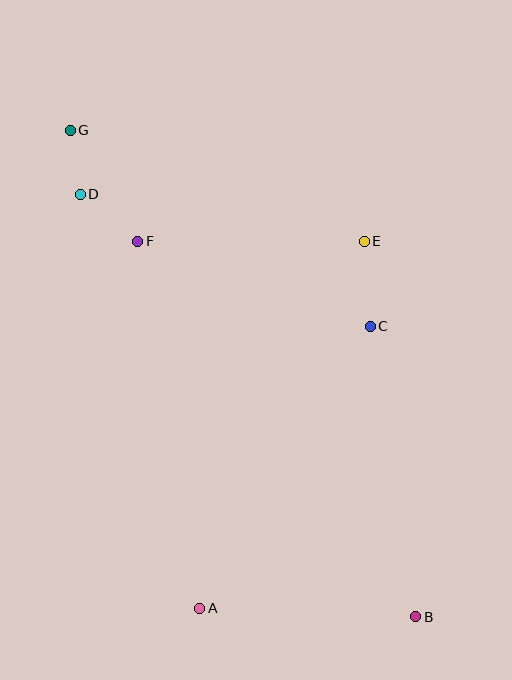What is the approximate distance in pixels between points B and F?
The distance between B and F is approximately 467 pixels.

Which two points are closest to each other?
Points D and G are closest to each other.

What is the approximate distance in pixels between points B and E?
The distance between B and E is approximately 379 pixels.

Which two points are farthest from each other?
Points B and G are farthest from each other.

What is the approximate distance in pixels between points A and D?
The distance between A and D is approximately 431 pixels.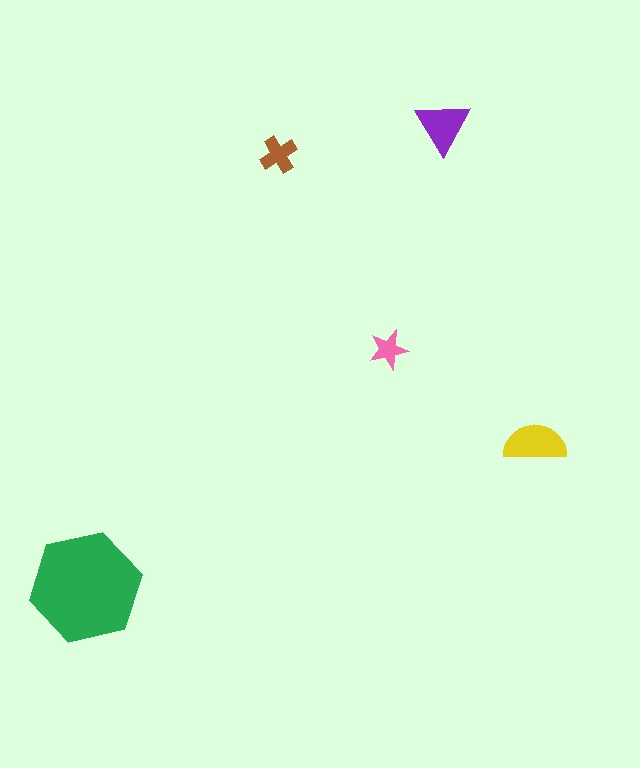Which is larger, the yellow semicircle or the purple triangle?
The yellow semicircle.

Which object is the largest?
The green hexagon.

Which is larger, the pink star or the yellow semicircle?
The yellow semicircle.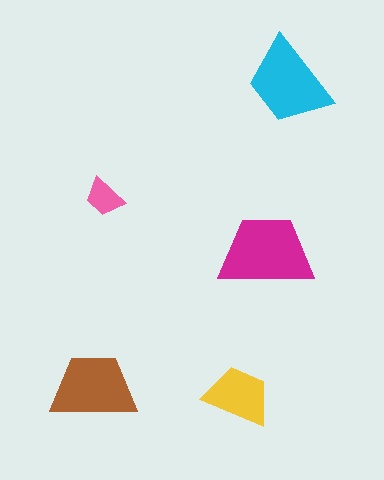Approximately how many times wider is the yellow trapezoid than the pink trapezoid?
About 1.5 times wider.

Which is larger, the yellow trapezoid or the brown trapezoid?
The brown one.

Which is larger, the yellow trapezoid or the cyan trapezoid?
The cyan one.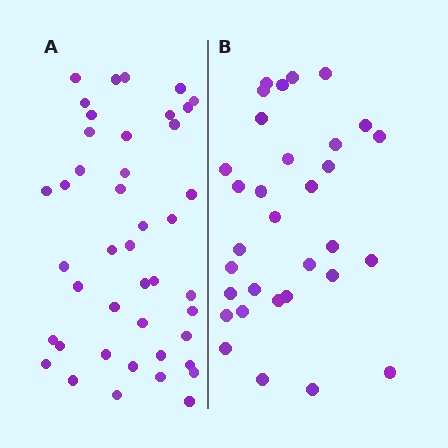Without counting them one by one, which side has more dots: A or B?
Region A (the left region) has more dots.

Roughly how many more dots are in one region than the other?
Region A has roughly 12 or so more dots than region B.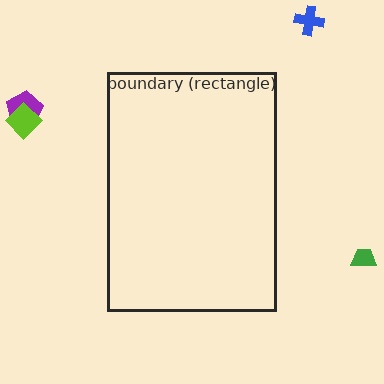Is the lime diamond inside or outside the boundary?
Outside.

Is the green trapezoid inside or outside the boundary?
Outside.